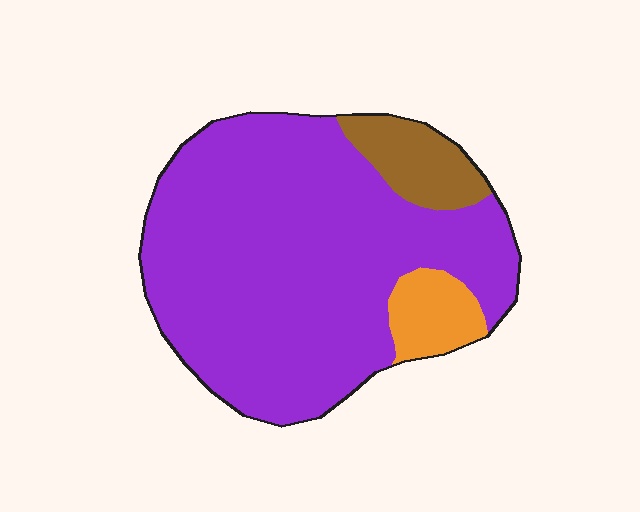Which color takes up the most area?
Purple, at roughly 80%.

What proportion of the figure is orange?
Orange covers about 10% of the figure.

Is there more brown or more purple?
Purple.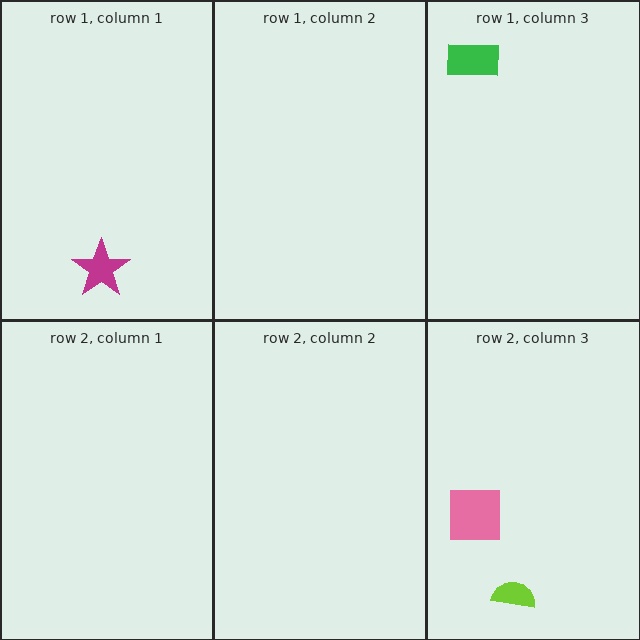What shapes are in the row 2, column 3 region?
The pink square, the lime semicircle.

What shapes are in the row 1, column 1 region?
The magenta star.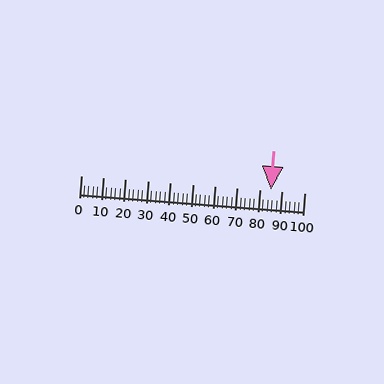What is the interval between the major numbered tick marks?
The major tick marks are spaced 10 units apart.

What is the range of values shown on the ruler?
The ruler shows values from 0 to 100.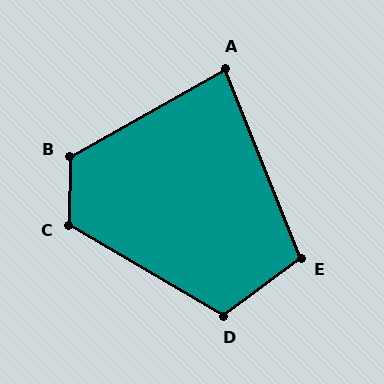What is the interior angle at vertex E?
Approximately 105 degrees (obtuse).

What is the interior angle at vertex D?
Approximately 113 degrees (obtuse).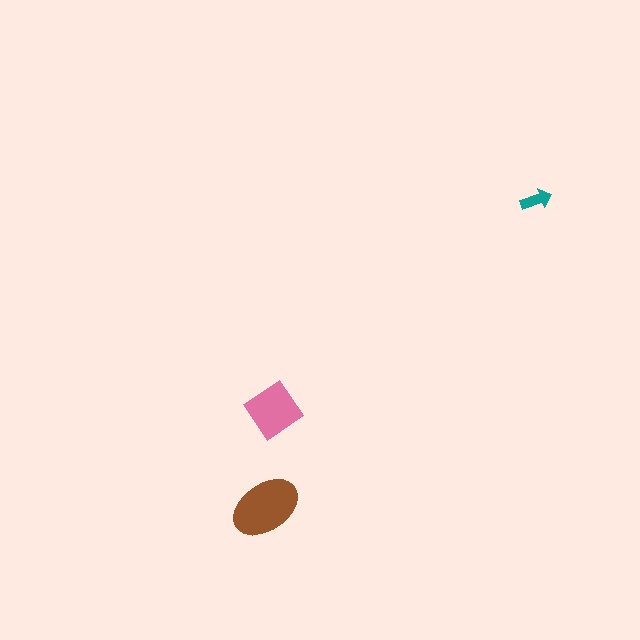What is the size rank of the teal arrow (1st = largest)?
3rd.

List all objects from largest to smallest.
The brown ellipse, the pink diamond, the teal arrow.